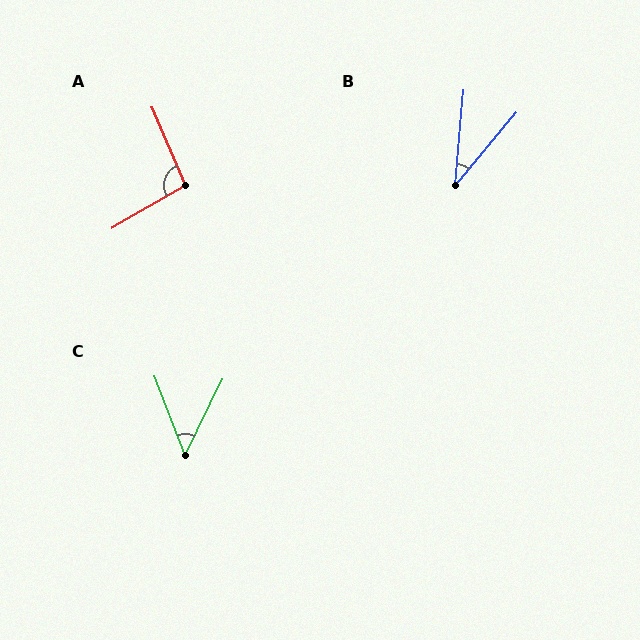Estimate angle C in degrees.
Approximately 47 degrees.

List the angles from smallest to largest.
B (35°), C (47°), A (97°).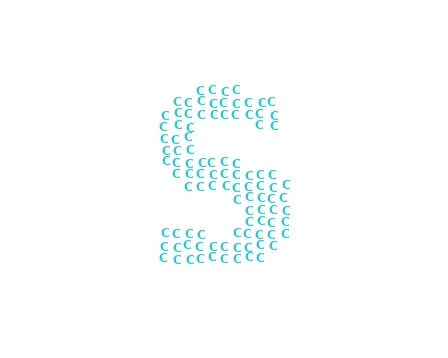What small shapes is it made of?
It is made of small letter C's.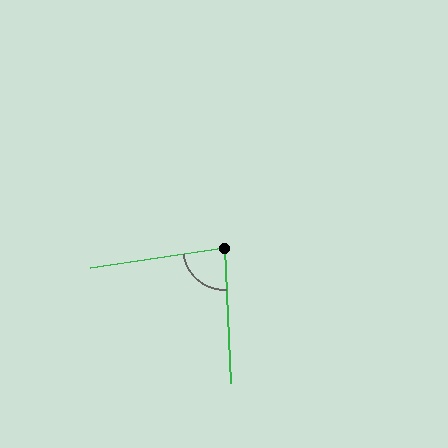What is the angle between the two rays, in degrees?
Approximately 83 degrees.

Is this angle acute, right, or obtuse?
It is acute.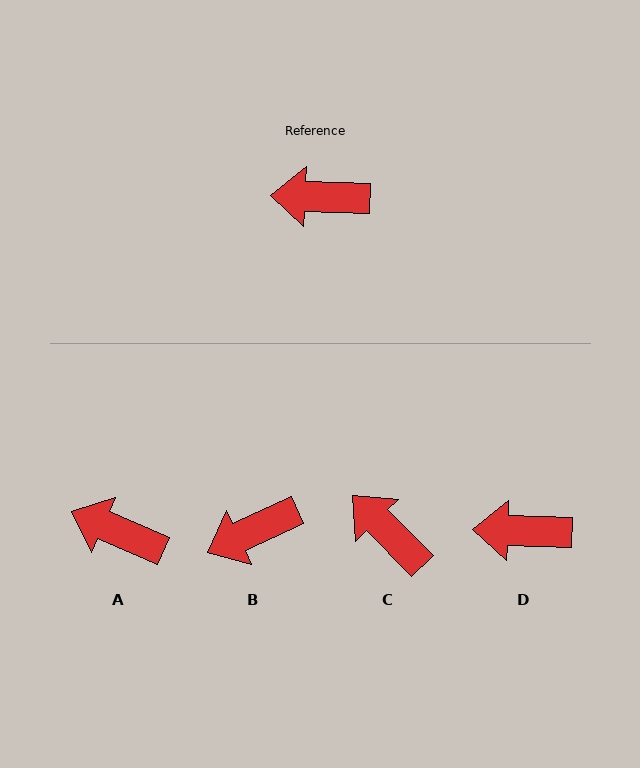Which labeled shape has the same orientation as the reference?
D.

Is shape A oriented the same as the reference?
No, it is off by about 21 degrees.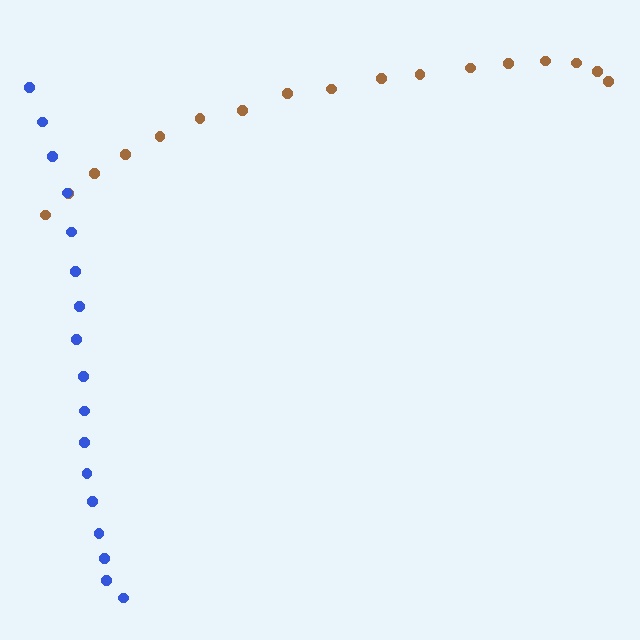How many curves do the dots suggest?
There are 2 distinct paths.